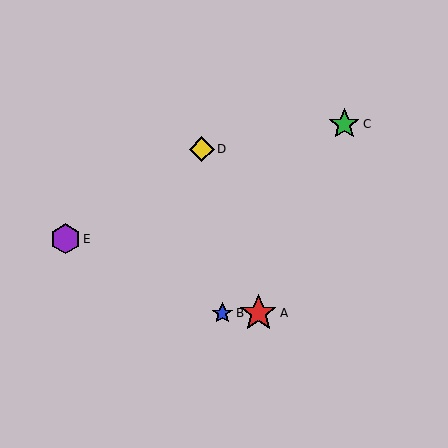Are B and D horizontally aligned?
No, B is at y≈313 and D is at y≈149.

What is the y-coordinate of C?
Object C is at y≈124.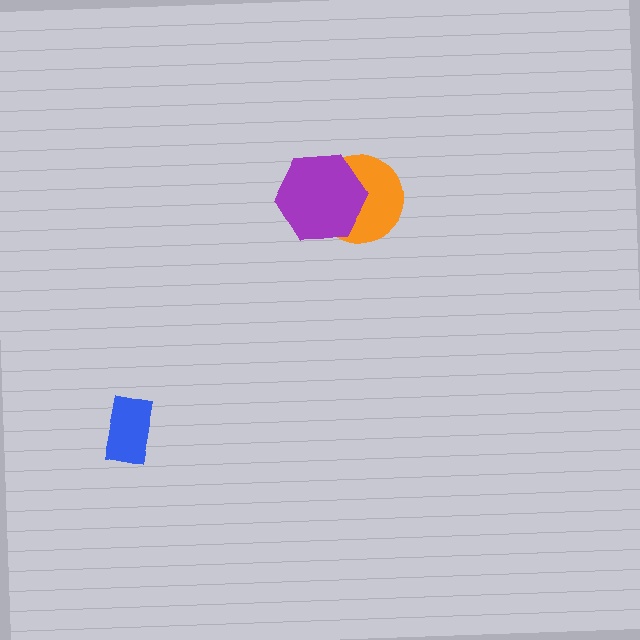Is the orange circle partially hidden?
Yes, it is partially covered by another shape.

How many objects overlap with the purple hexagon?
1 object overlaps with the purple hexagon.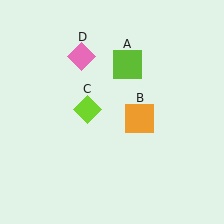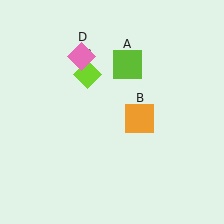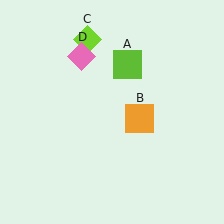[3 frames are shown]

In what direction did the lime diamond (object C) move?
The lime diamond (object C) moved up.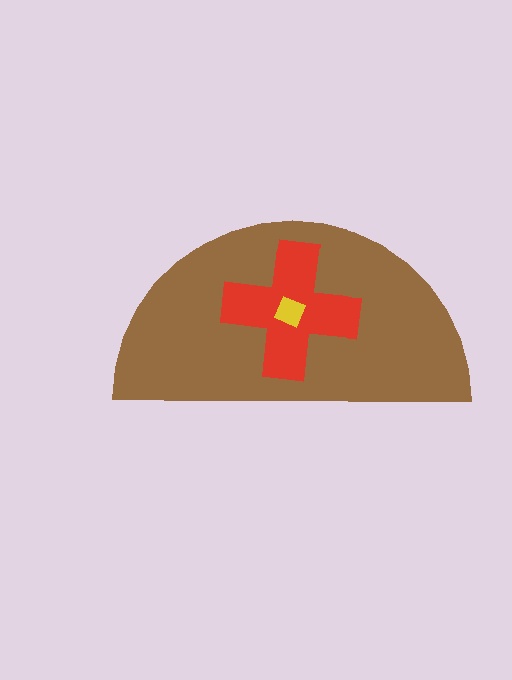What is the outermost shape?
The brown semicircle.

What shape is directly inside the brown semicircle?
The red cross.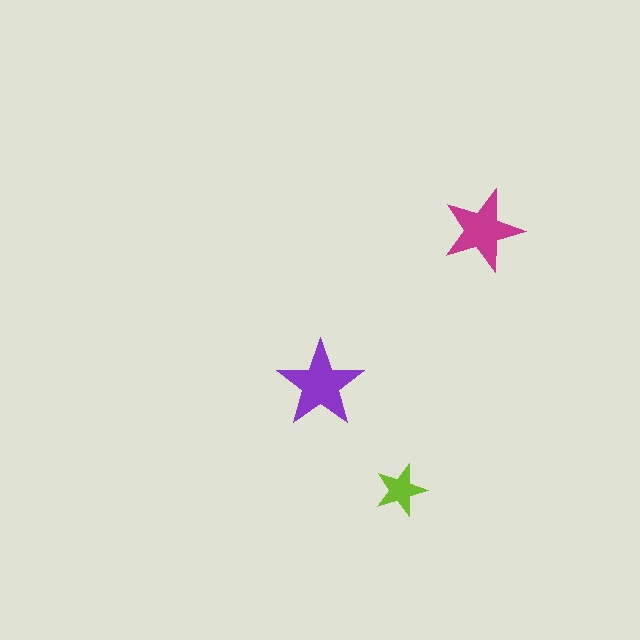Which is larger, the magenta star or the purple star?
The purple one.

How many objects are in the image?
There are 3 objects in the image.